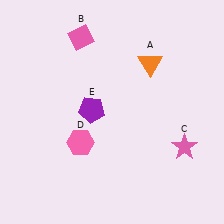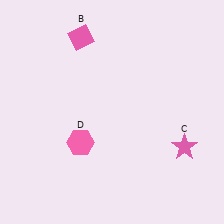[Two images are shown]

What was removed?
The purple pentagon (E), the orange triangle (A) were removed in Image 2.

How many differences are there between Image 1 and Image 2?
There are 2 differences between the two images.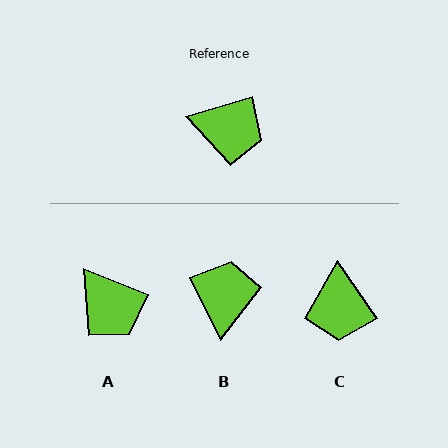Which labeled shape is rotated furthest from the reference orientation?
B, about 99 degrees away.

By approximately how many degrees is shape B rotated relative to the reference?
Approximately 99 degrees counter-clockwise.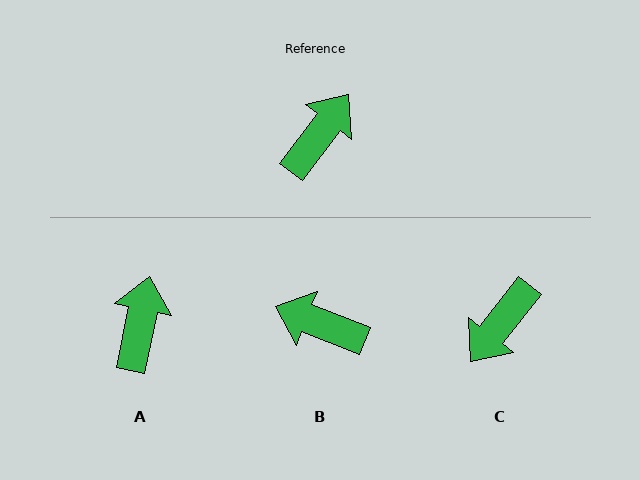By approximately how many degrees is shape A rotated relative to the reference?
Approximately 25 degrees counter-clockwise.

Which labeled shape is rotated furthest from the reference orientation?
C, about 178 degrees away.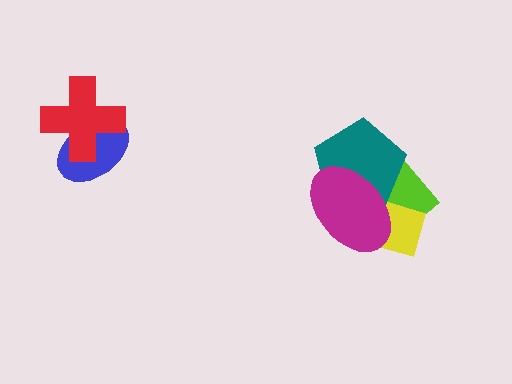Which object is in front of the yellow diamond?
The magenta ellipse is in front of the yellow diamond.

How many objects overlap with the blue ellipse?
1 object overlaps with the blue ellipse.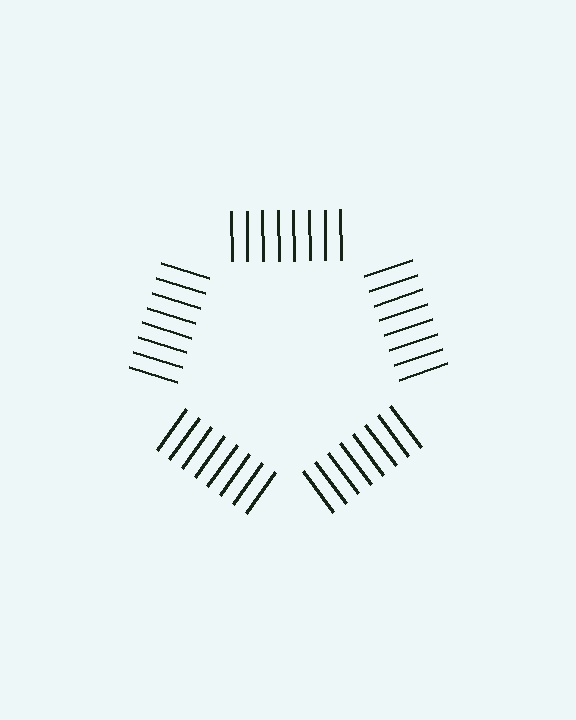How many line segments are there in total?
40 — 8 along each of the 5 edges.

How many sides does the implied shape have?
5 sides — the line-ends trace a pentagon.